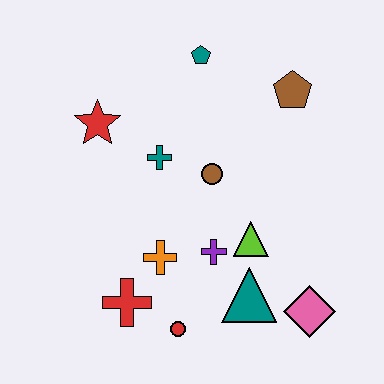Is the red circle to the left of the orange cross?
No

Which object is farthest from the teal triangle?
The teal pentagon is farthest from the teal triangle.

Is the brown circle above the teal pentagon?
No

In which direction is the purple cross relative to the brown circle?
The purple cross is below the brown circle.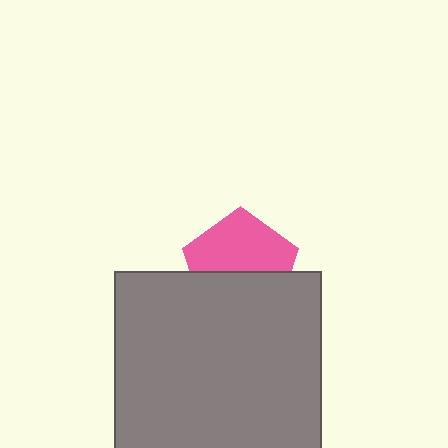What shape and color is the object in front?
The object in front is a gray rectangle.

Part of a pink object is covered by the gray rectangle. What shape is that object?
It is a pentagon.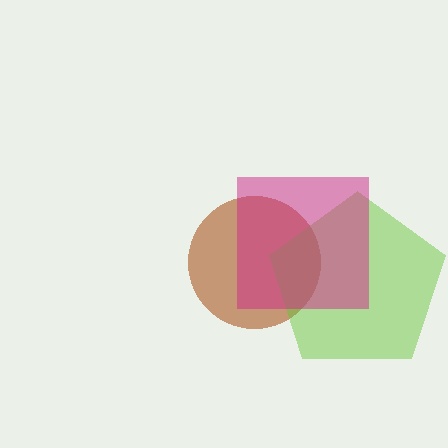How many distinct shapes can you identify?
There are 3 distinct shapes: a brown circle, a lime pentagon, a magenta square.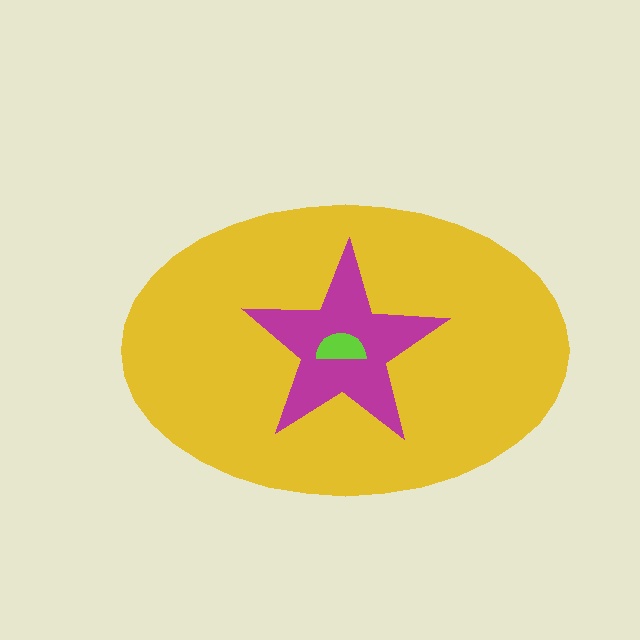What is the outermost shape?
The yellow ellipse.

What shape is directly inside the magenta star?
The lime semicircle.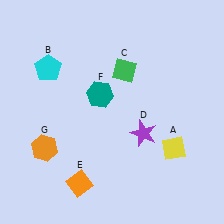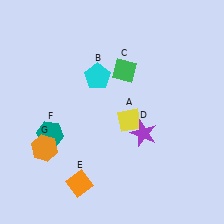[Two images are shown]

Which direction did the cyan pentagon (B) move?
The cyan pentagon (B) moved right.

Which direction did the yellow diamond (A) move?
The yellow diamond (A) moved left.